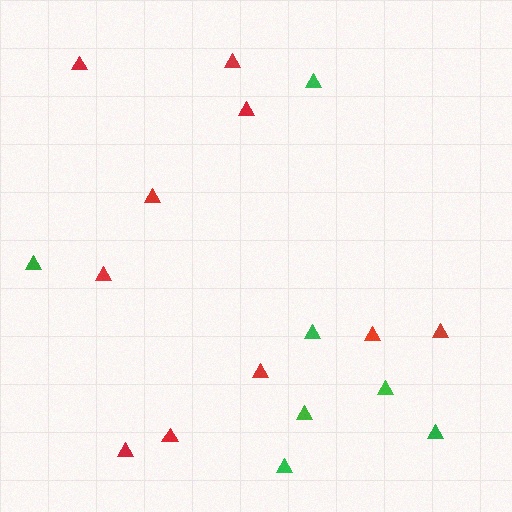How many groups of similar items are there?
There are 2 groups: one group of red triangles (10) and one group of green triangles (7).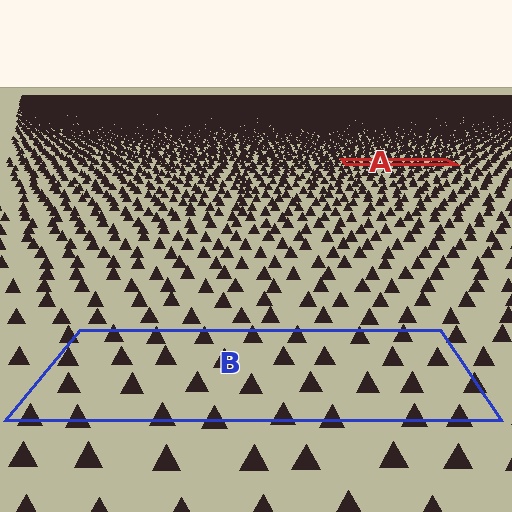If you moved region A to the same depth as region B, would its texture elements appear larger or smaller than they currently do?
They would appear larger. At a closer depth, the same texture elements are projected at a bigger on-screen size.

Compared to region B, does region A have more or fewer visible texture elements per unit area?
Region A has more texture elements per unit area — they are packed more densely because it is farther away.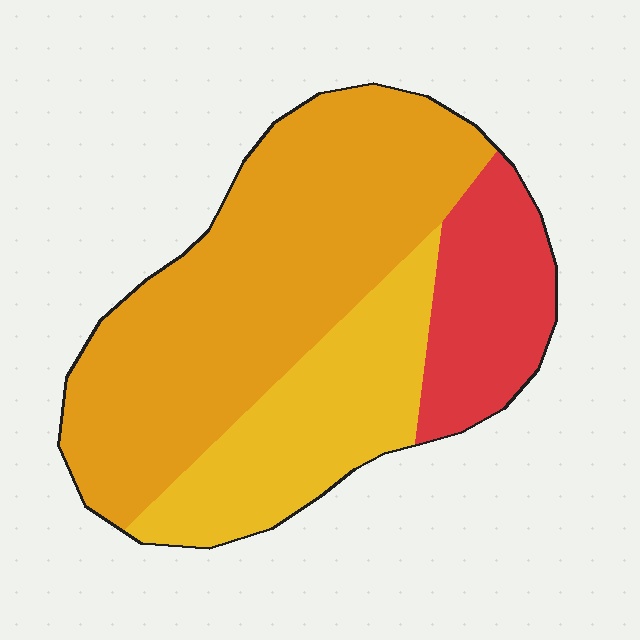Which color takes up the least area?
Red, at roughly 20%.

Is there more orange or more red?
Orange.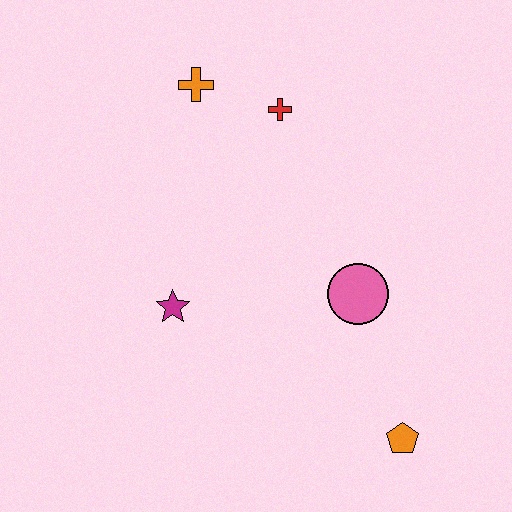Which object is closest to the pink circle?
The orange pentagon is closest to the pink circle.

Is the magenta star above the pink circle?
No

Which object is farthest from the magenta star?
The orange pentagon is farthest from the magenta star.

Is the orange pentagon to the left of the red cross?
No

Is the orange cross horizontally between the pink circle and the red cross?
No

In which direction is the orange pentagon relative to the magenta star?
The orange pentagon is to the right of the magenta star.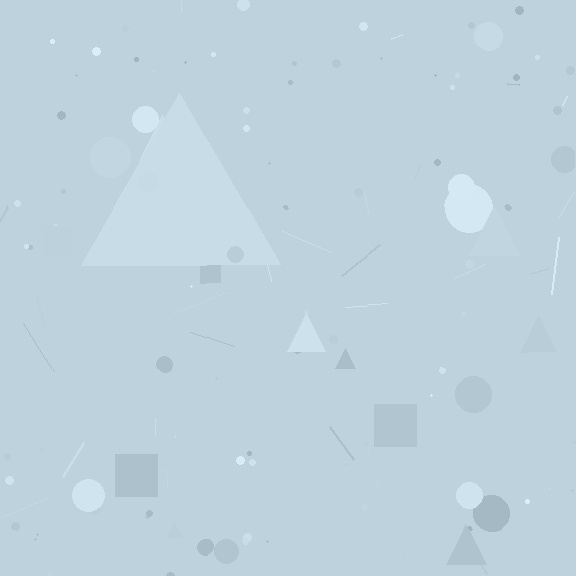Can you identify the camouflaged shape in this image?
The camouflaged shape is a triangle.